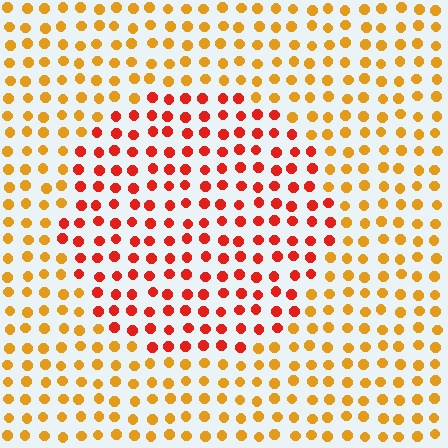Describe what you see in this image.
The image is filled with small orange elements in a uniform arrangement. A circle-shaped region is visible where the elements are tinted to a slightly different hue, forming a subtle color boundary.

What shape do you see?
I see a circle.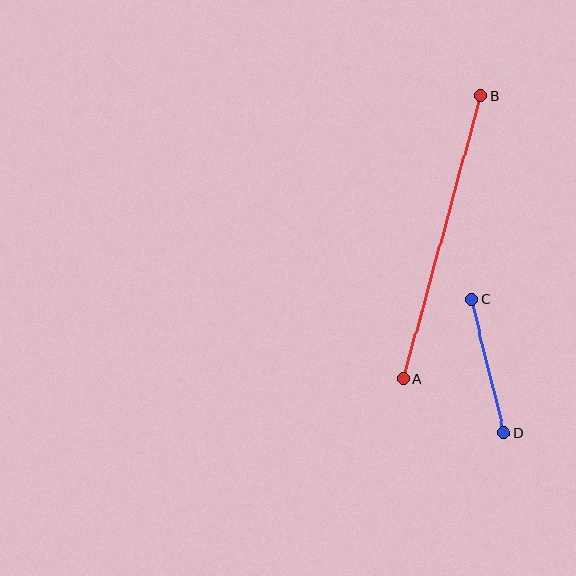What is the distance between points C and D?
The distance is approximately 138 pixels.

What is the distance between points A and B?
The distance is approximately 294 pixels.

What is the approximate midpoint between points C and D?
The midpoint is at approximately (488, 366) pixels.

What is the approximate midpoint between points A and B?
The midpoint is at approximately (442, 237) pixels.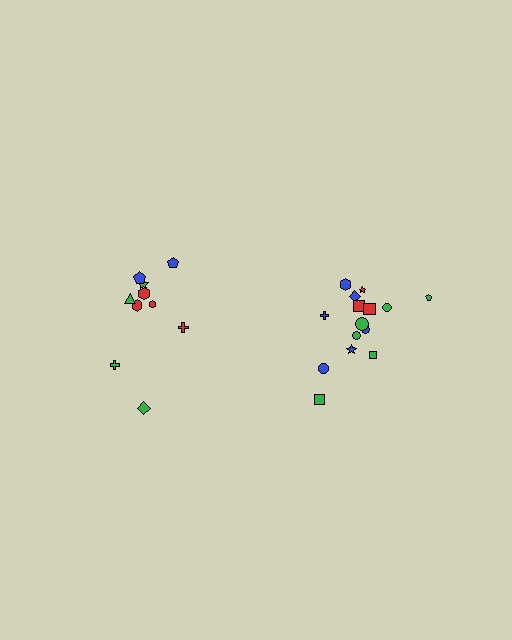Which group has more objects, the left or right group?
The right group.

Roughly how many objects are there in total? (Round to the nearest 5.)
Roughly 25 objects in total.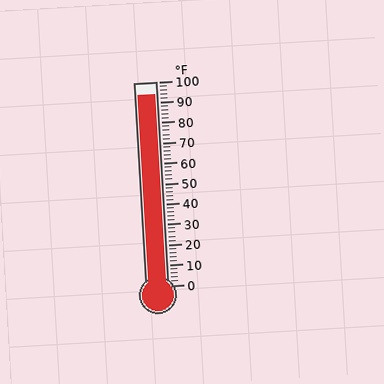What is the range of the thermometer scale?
The thermometer scale ranges from 0°F to 100°F.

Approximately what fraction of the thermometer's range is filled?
The thermometer is filled to approximately 95% of its range.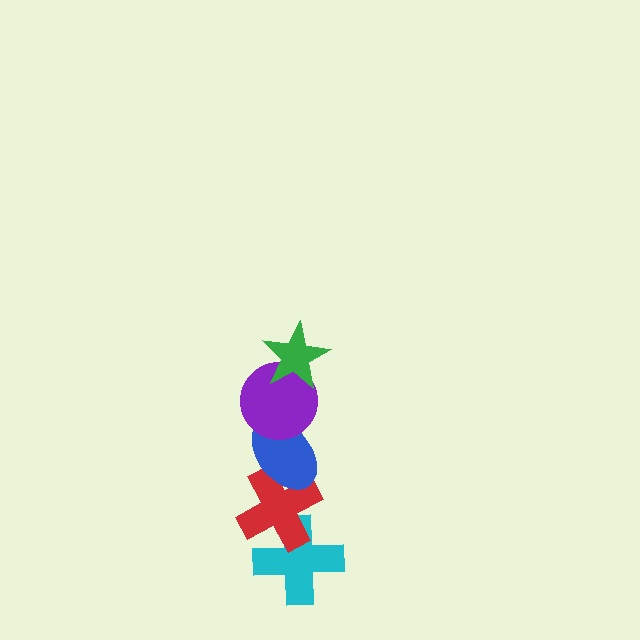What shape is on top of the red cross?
The blue ellipse is on top of the red cross.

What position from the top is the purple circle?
The purple circle is 2nd from the top.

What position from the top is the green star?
The green star is 1st from the top.